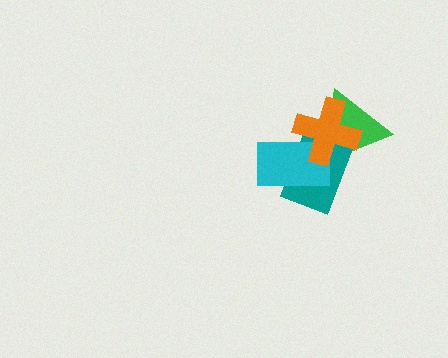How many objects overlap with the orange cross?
3 objects overlap with the orange cross.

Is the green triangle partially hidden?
Yes, it is partially covered by another shape.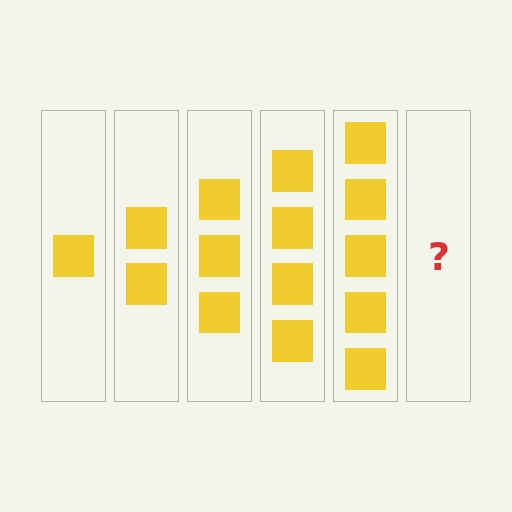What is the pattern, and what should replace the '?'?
The pattern is that each step adds one more square. The '?' should be 6 squares.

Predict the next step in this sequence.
The next step is 6 squares.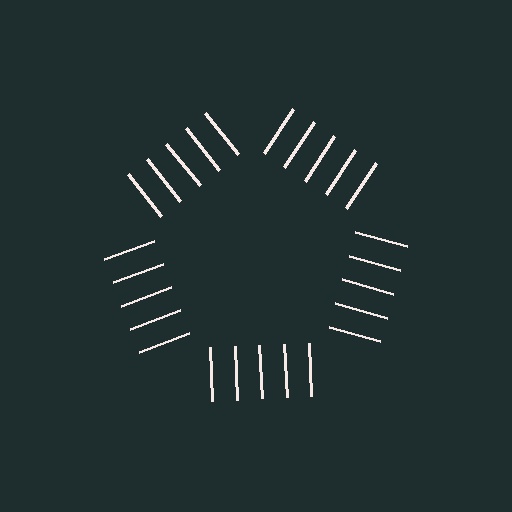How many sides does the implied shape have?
5 sides — the line-ends trace a pentagon.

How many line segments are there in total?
25 — 5 along each of the 5 edges.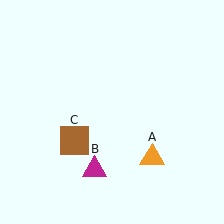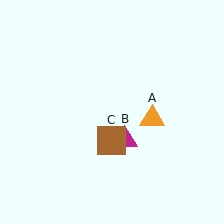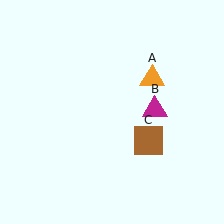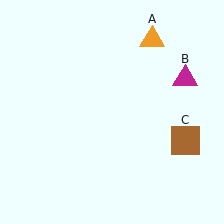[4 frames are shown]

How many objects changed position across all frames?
3 objects changed position: orange triangle (object A), magenta triangle (object B), brown square (object C).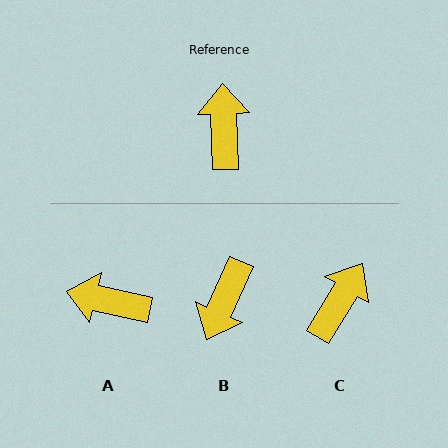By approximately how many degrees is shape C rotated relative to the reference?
Approximately 33 degrees clockwise.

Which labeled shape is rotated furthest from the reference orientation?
B, about 154 degrees away.